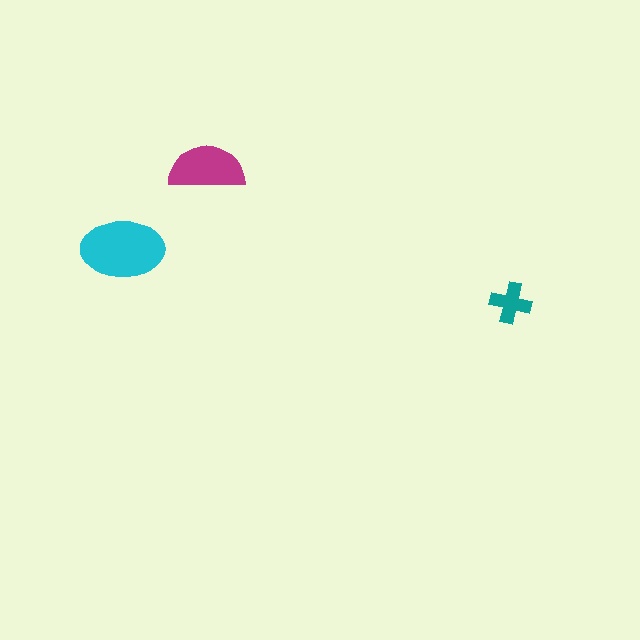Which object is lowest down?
The teal cross is bottommost.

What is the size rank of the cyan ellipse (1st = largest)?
1st.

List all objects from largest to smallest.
The cyan ellipse, the magenta semicircle, the teal cross.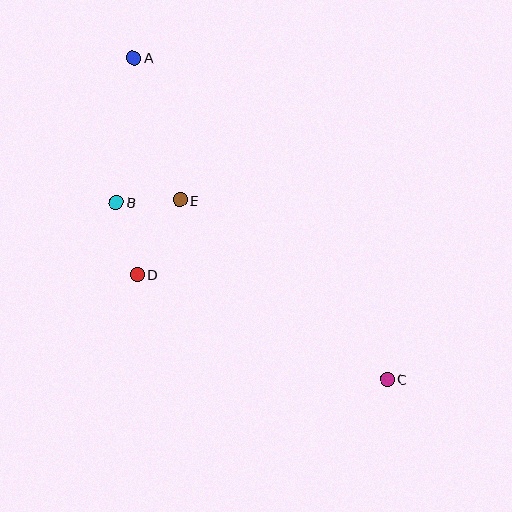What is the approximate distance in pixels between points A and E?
The distance between A and E is approximately 149 pixels.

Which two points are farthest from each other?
Points A and C are farthest from each other.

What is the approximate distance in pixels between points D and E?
The distance between D and E is approximately 86 pixels.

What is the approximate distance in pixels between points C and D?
The distance between C and D is approximately 271 pixels.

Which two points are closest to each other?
Points B and E are closest to each other.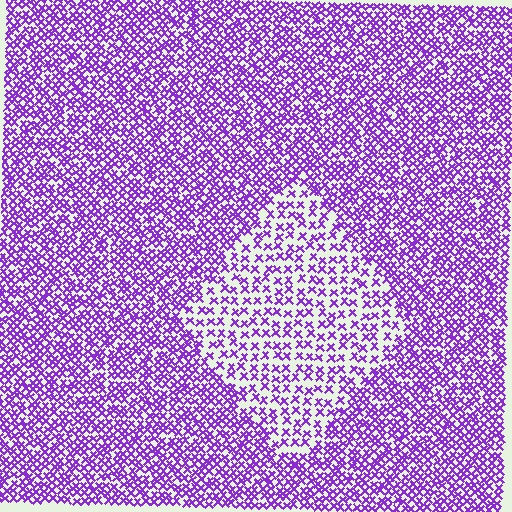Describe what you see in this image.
The image contains small purple elements arranged at two different densities. A diamond-shaped region is visible where the elements are less densely packed than the surrounding area.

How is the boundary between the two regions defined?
The boundary is defined by a change in element density (approximately 2.0x ratio). All elements are the same color, size, and shape.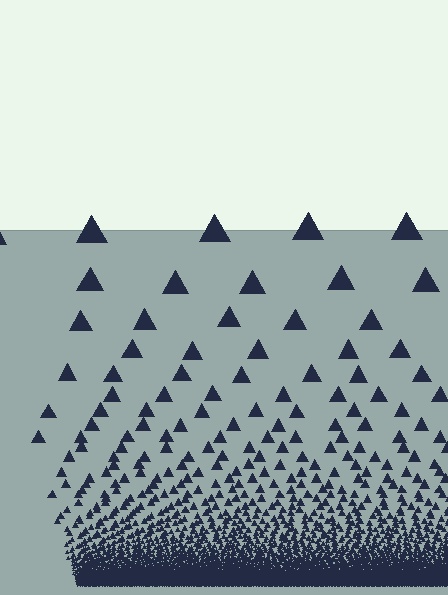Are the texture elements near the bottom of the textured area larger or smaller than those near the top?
Smaller. The gradient is inverted — elements near the bottom are smaller and denser.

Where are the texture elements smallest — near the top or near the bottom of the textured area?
Near the bottom.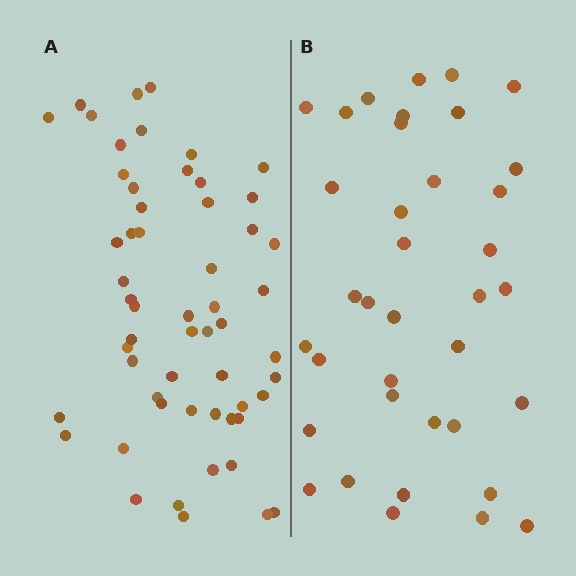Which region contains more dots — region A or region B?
Region A (the left region) has more dots.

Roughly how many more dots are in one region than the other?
Region A has approximately 20 more dots than region B.